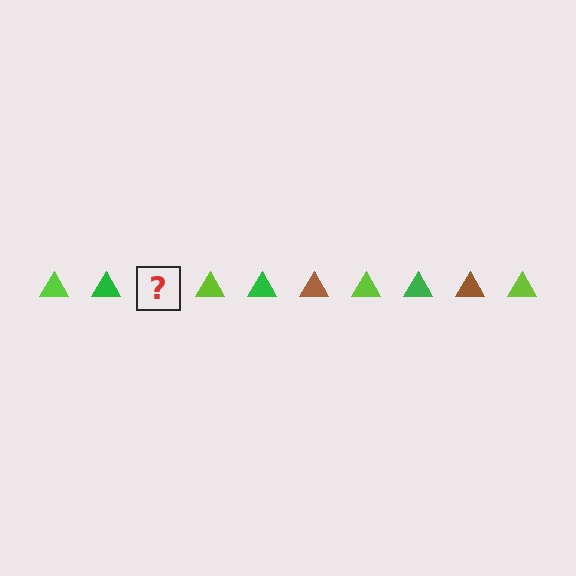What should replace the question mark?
The question mark should be replaced with a brown triangle.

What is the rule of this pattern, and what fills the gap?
The rule is that the pattern cycles through lime, green, brown triangles. The gap should be filled with a brown triangle.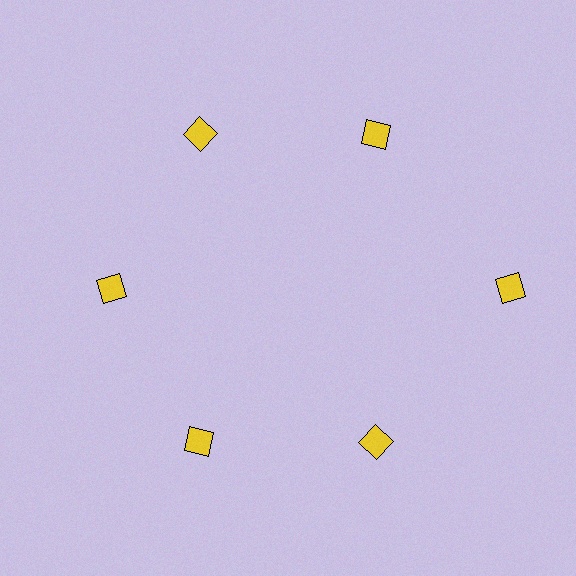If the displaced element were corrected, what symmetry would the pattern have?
It would have 6-fold rotational symmetry — the pattern would map onto itself every 60 degrees.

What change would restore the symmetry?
The symmetry would be restored by moving it inward, back onto the ring so that all 6 diamonds sit at equal angles and equal distance from the center.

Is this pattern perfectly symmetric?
No. The 6 yellow diamonds are arranged in a ring, but one element near the 3 o'clock position is pushed outward from the center, breaking the 6-fold rotational symmetry.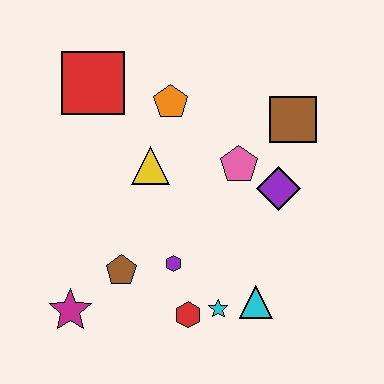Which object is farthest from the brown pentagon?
The brown square is farthest from the brown pentagon.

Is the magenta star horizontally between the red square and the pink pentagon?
No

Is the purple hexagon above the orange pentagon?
No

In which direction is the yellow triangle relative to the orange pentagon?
The yellow triangle is below the orange pentagon.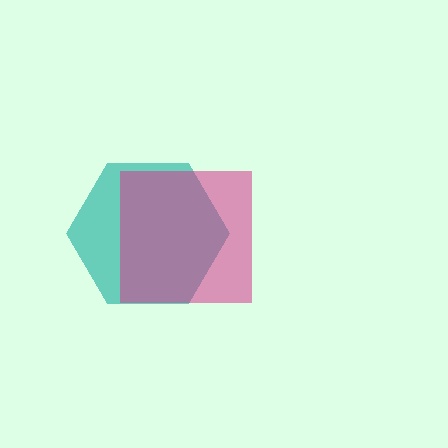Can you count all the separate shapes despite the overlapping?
Yes, there are 2 separate shapes.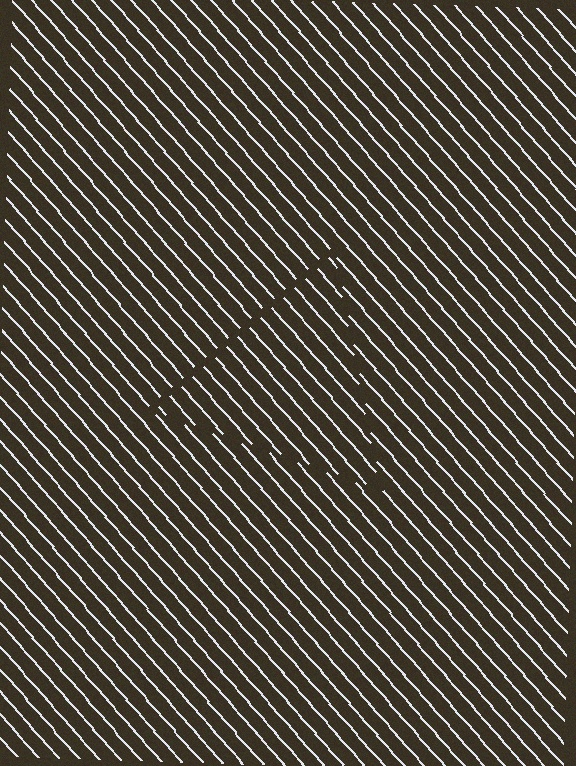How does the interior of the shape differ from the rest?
The interior of the shape contains the same grating, shifted by half a period — the contour is defined by the phase discontinuity where line-ends from the inner and outer gratings abut.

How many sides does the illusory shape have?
3 sides — the line-ends trace a triangle.